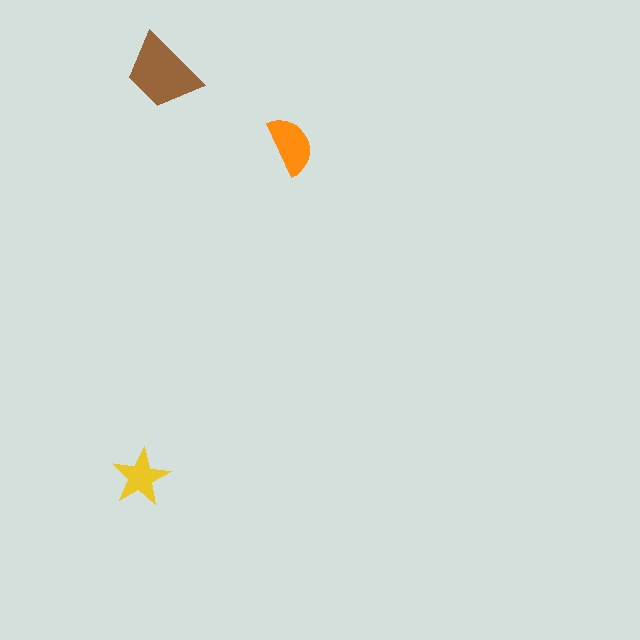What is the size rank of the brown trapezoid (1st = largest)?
1st.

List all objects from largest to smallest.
The brown trapezoid, the orange semicircle, the yellow star.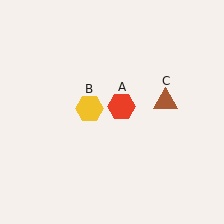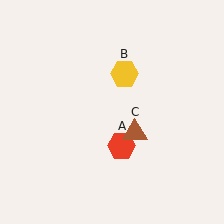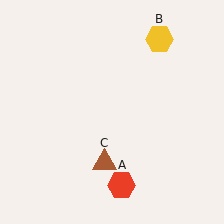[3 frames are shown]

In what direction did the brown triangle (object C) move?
The brown triangle (object C) moved down and to the left.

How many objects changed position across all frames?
3 objects changed position: red hexagon (object A), yellow hexagon (object B), brown triangle (object C).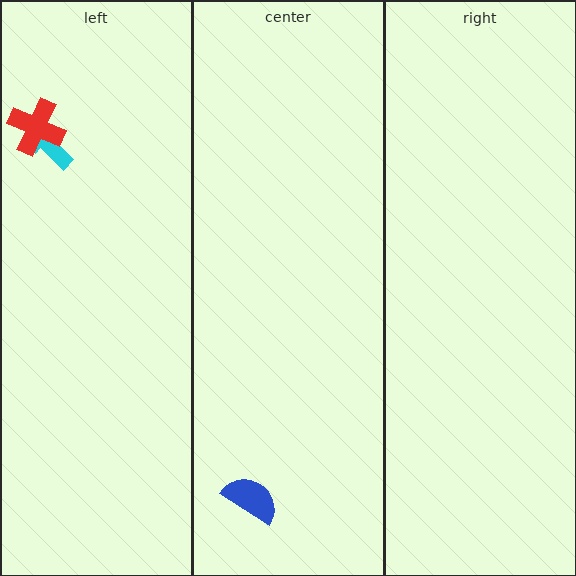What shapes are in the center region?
The blue semicircle.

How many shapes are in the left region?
2.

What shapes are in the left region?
The cyan arrow, the red cross.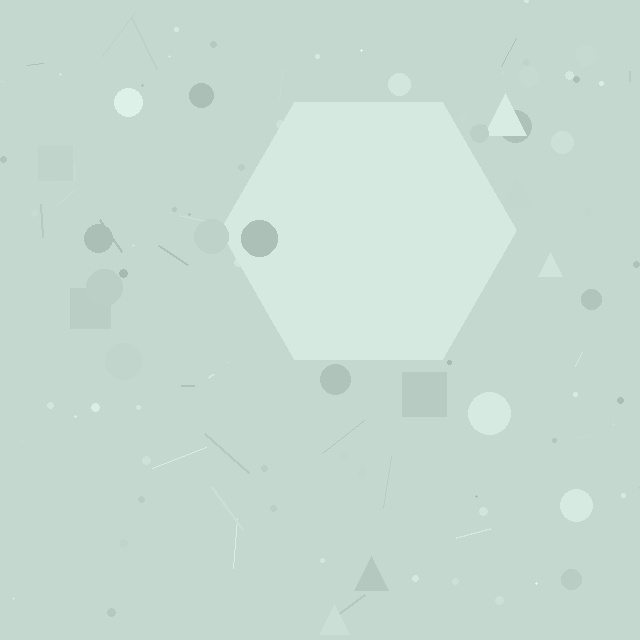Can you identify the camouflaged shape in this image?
The camouflaged shape is a hexagon.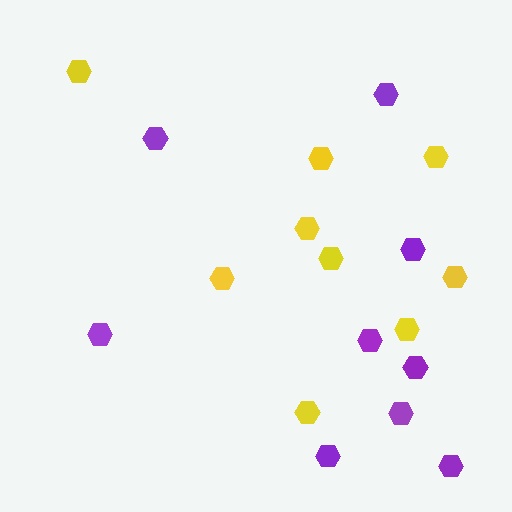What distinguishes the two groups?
There are 2 groups: one group of purple hexagons (9) and one group of yellow hexagons (9).